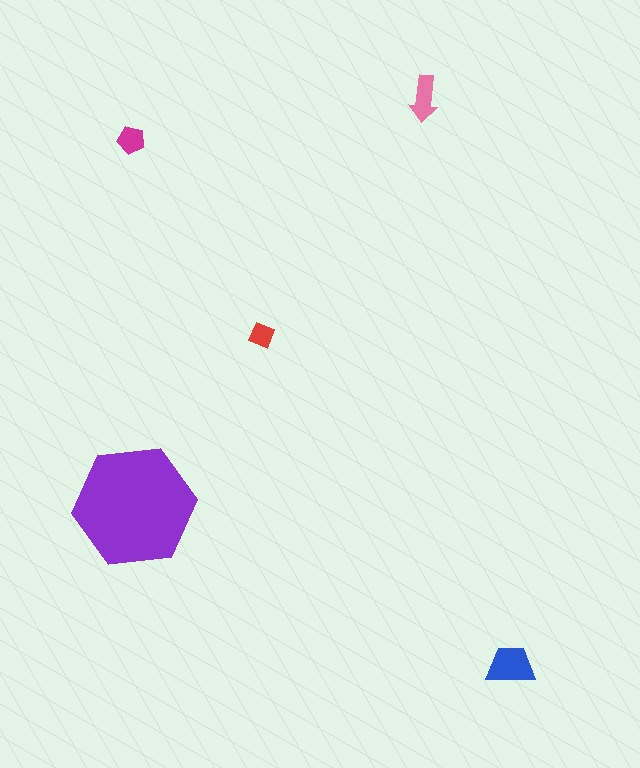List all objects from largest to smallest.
The purple hexagon, the blue trapezoid, the pink arrow, the magenta pentagon, the red diamond.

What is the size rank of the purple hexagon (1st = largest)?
1st.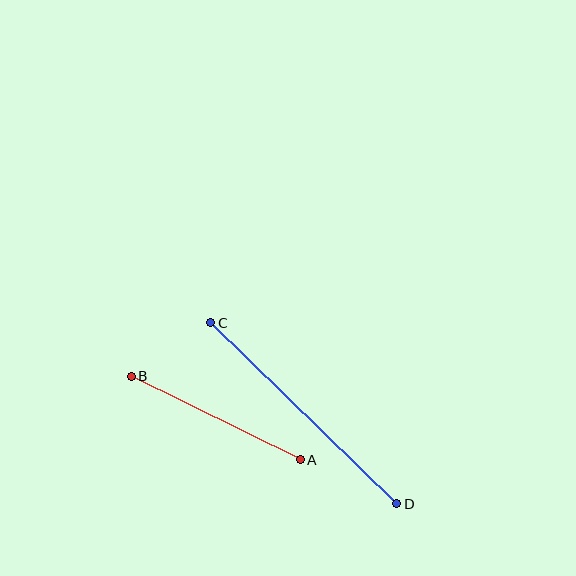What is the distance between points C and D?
The distance is approximately 259 pixels.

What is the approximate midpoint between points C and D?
The midpoint is at approximately (304, 413) pixels.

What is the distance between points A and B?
The distance is approximately 189 pixels.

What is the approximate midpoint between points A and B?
The midpoint is at approximately (216, 418) pixels.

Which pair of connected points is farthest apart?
Points C and D are farthest apart.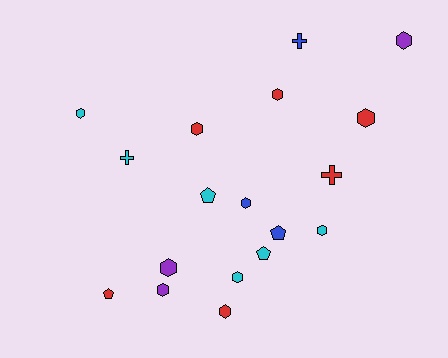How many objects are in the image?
There are 18 objects.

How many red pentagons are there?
There is 1 red pentagon.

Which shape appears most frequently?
Hexagon, with 11 objects.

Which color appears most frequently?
Red, with 6 objects.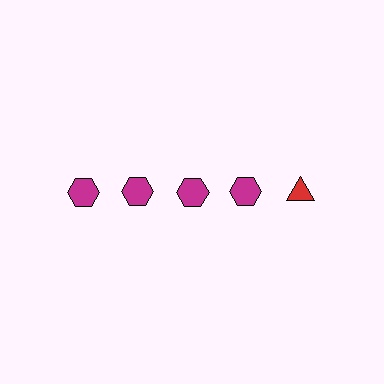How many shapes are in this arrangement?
There are 5 shapes arranged in a grid pattern.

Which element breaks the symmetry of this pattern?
The red triangle in the top row, rightmost column breaks the symmetry. All other shapes are magenta hexagons.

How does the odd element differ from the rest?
It differs in both color (red instead of magenta) and shape (triangle instead of hexagon).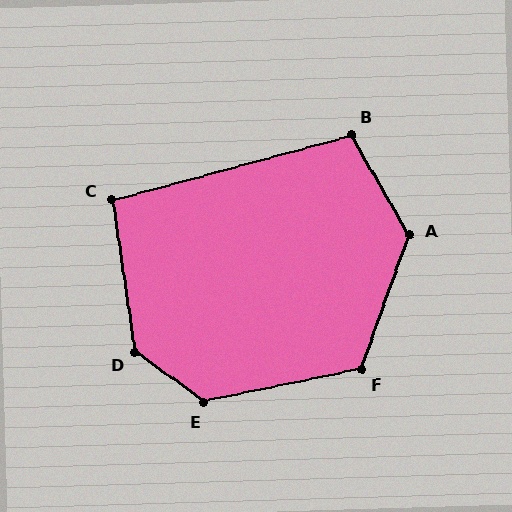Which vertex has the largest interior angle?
D, at approximately 134 degrees.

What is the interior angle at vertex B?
Approximately 105 degrees (obtuse).